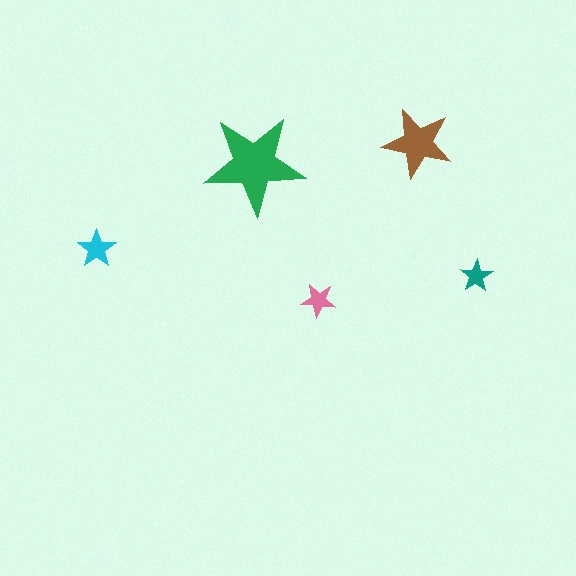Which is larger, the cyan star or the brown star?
The brown one.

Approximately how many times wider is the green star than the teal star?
About 3 times wider.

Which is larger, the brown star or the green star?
The green one.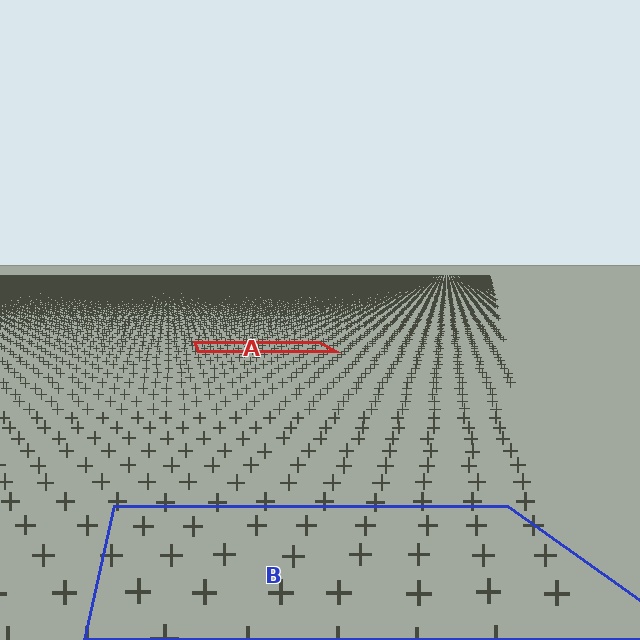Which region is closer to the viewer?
Region B is closer. The texture elements there are larger and more spread out.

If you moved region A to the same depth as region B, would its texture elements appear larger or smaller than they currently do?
They would appear larger. At a closer depth, the same texture elements are projected at a bigger on-screen size.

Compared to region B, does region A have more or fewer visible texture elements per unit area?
Region A has more texture elements per unit area — they are packed more densely because it is farther away.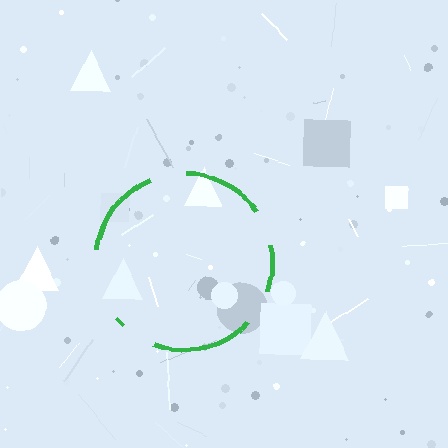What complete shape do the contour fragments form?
The contour fragments form a circle.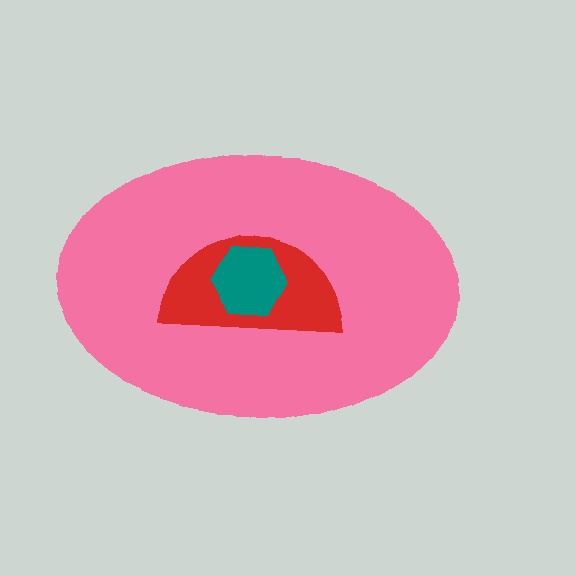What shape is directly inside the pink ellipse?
The red semicircle.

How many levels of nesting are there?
3.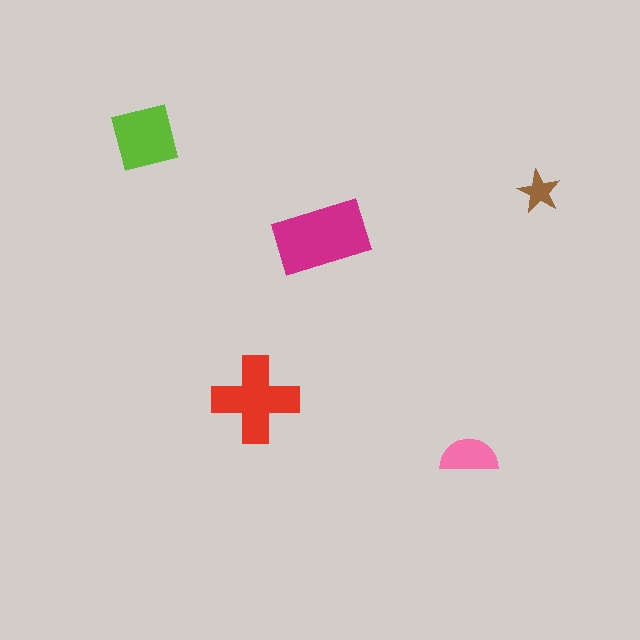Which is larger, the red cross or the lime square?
The red cross.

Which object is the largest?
The magenta rectangle.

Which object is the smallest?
The brown star.